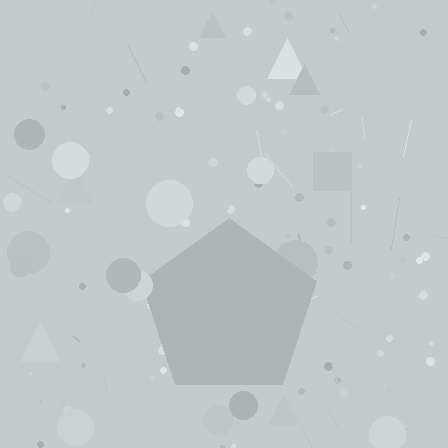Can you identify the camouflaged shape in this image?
The camouflaged shape is a pentagon.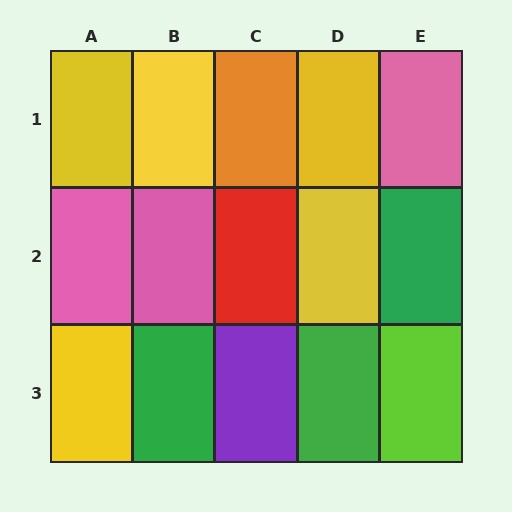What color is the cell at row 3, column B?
Green.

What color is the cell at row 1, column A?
Yellow.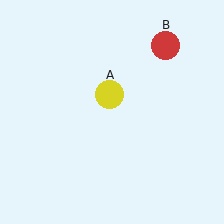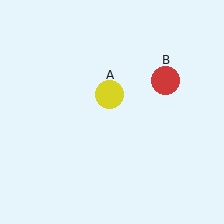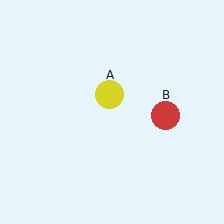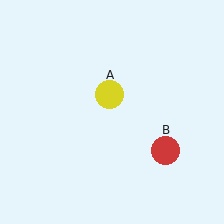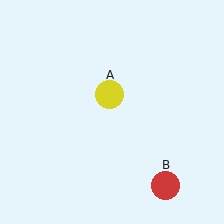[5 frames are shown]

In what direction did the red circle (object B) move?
The red circle (object B) moved down.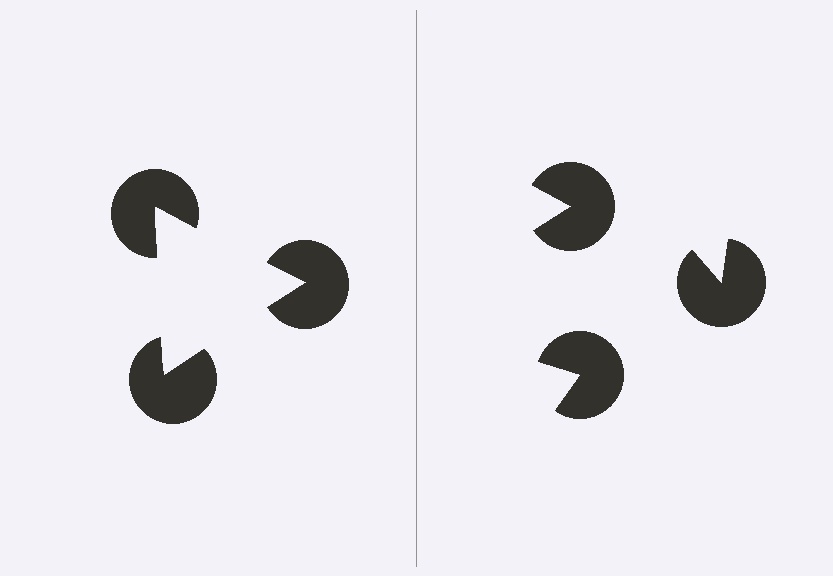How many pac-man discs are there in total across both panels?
6 — 3 on each side.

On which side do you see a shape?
An illusory triangle appears on the left side. On the right side the wedge cuts are rotated, so no coherent shape forms.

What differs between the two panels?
The pac-man discs are positioned identically on both sides; only the wedge orientations differ. On the left they align to a triangle; on the right they are misaligned.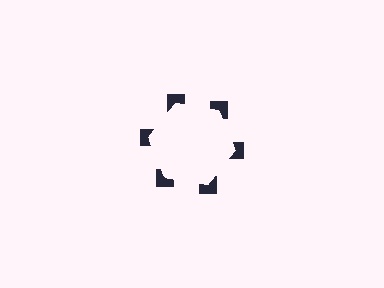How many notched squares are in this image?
There are 6 — one at each vertex of the illusory hexagon.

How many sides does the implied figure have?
6 sides.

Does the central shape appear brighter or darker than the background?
It typically appears slightly brighter than the background, even though no actual brightness change is drawn.